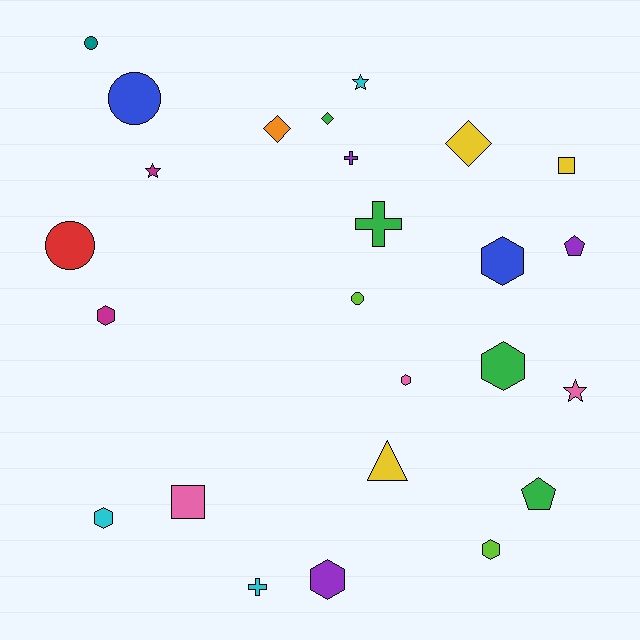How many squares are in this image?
There are 2 squares.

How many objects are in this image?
There are 25 objects.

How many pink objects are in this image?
There are 3 pink objects.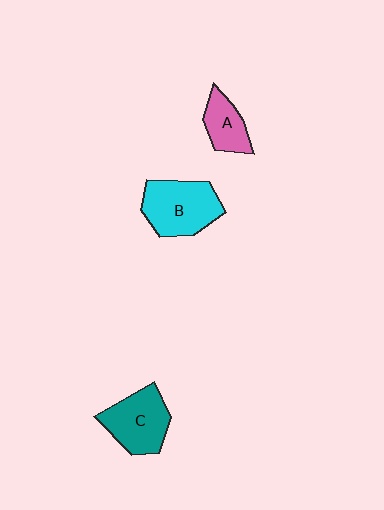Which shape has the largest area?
Shape B (cyan).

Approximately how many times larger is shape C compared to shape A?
Approximately 1.6 times.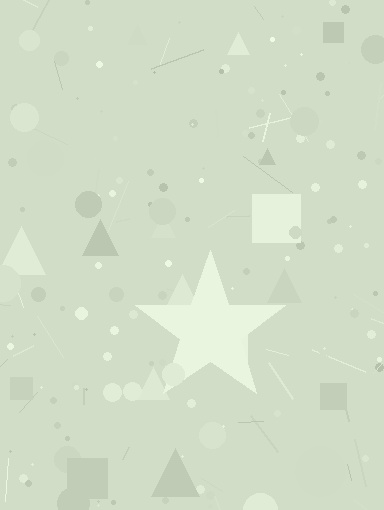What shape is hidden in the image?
A star is hidden in the image.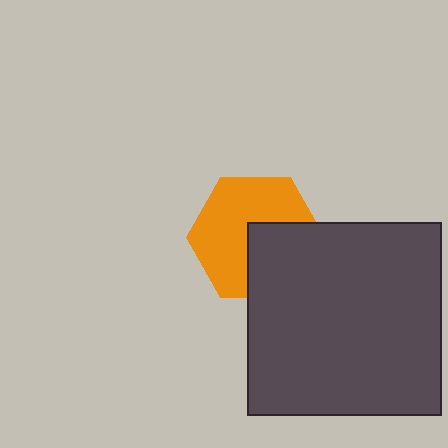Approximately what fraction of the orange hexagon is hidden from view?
Roughly 38% of the orange hexagon is hidden behind the dark gray square.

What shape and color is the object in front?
The object in front is a dark gray square.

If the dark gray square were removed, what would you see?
You would see the complete orange hexagon.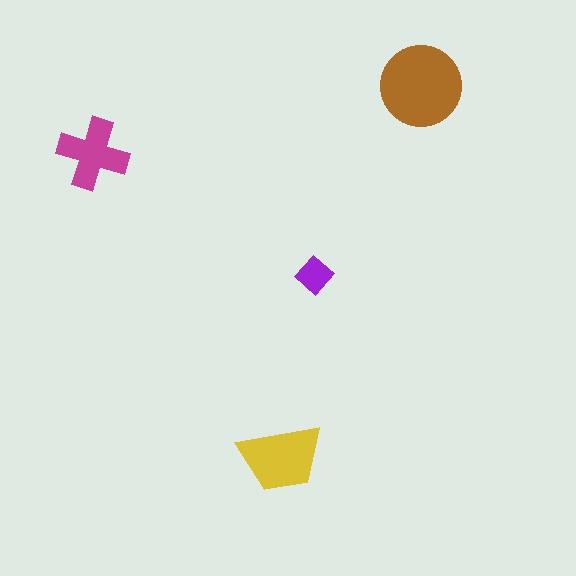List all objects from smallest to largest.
The purple diamond, the magenta cross, the yellow trapezoid, the brown circle.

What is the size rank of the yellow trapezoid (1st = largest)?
2nd.